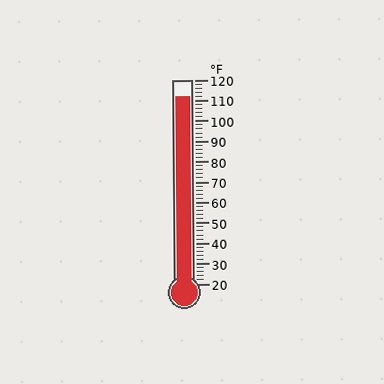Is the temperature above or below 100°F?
The temperature is above 100°F.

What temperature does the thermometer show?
The thermometer shows approximately 112°F.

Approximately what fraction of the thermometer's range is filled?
The thermometer is filled to approximately 90% of its range.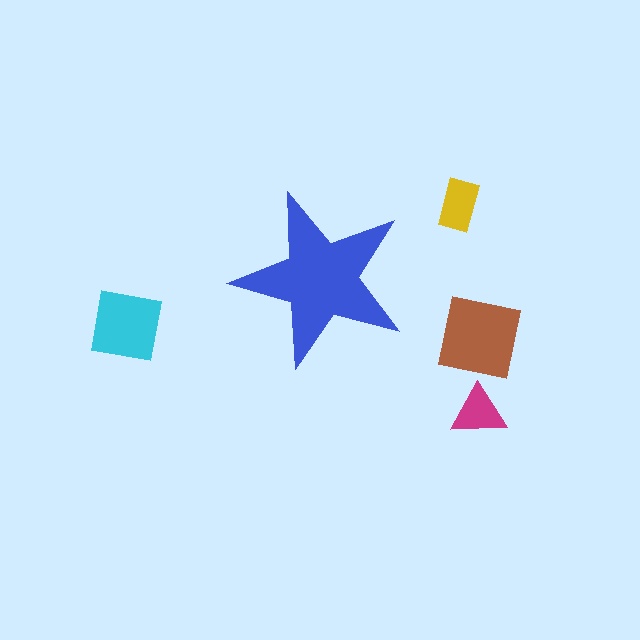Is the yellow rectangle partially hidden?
No, the yellow rectangle is fully visible.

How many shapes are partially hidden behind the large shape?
0 shapes are partially hidden.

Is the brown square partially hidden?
No, the brown square is fully visible.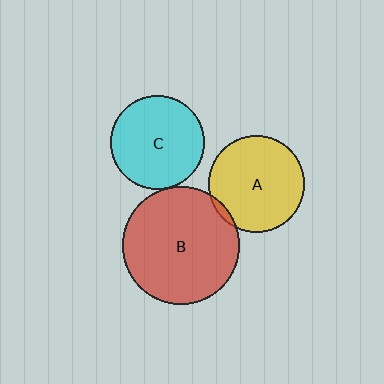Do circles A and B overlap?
Yes.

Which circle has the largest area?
Circle B (red).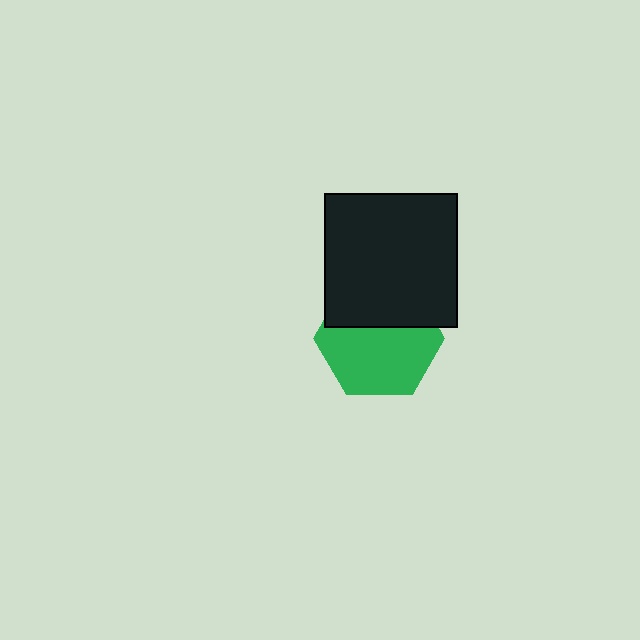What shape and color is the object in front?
The object in front is a black square.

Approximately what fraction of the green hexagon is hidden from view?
Roughly 38% of the green hexagon is hidden behind the black square.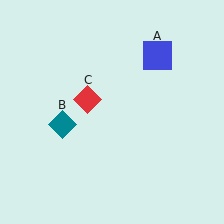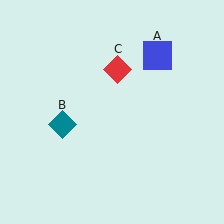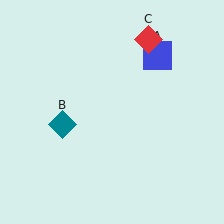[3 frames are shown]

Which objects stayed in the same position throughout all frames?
Blue square (object A) and teal diamond (object B) remained stationary.